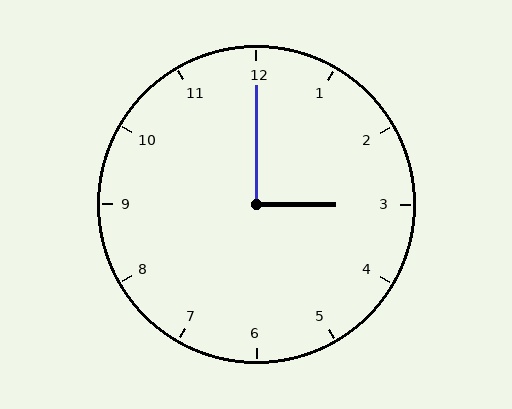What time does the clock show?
3:00.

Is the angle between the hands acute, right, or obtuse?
It is right.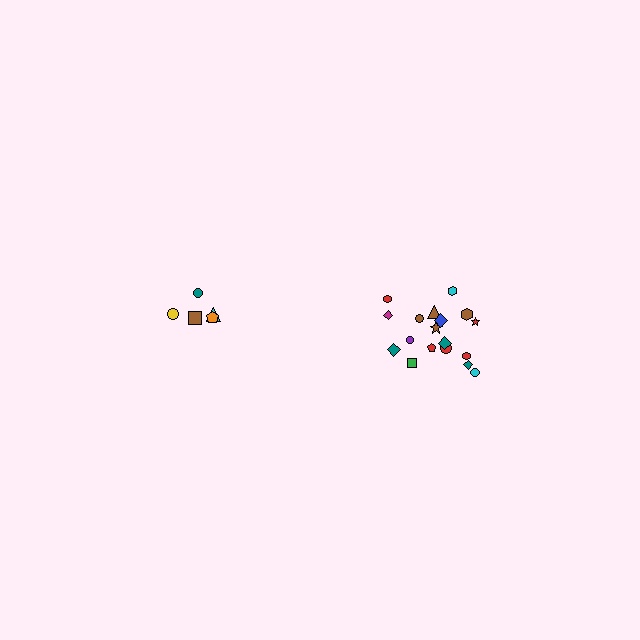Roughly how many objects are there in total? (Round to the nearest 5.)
Roughly 25 objects in total.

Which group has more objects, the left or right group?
The right group.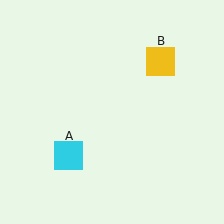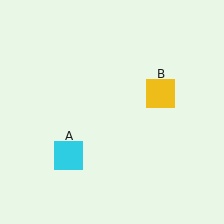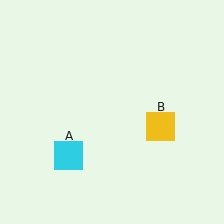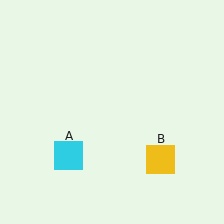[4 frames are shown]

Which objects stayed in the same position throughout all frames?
Cyan square (object A) remained stationary.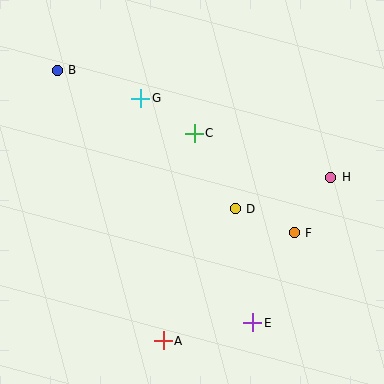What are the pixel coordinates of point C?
Point C is at (194, 133).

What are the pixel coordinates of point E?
Point E is at (253, 323).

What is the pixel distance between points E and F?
The distance between E and F is 99 pixels.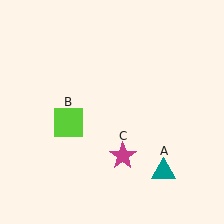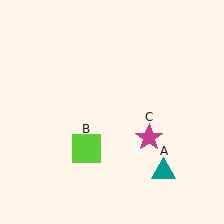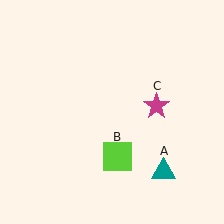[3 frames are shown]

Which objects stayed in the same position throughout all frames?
Teal triangle (object A) remained stationary.